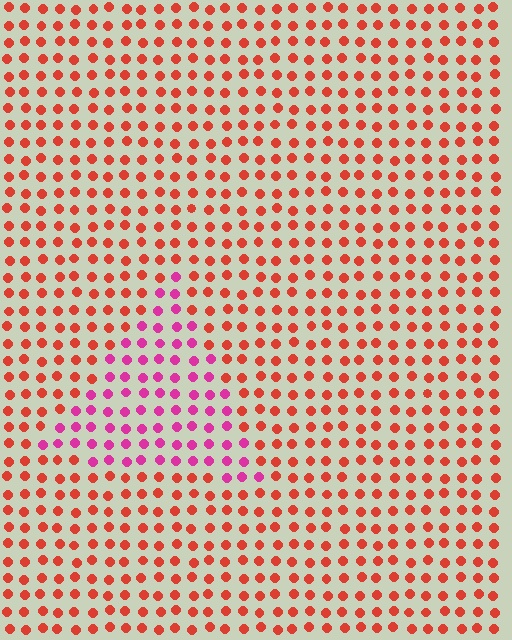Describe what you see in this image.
The image is filled with small red elements in a uniform arrangement. A triangle-shaped region is visible where the elements are tinted to a slightly different hue, forming a subtle color boundary.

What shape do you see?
I see a triangle.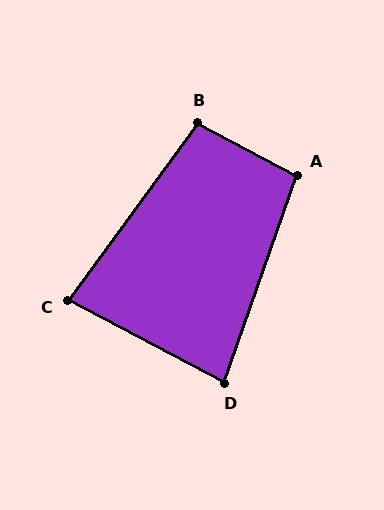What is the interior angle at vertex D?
Approximately 82 degrees (acute).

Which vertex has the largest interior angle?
A, at approximately 98 degrees.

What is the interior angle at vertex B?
Approximately 98 degrees (obtuse).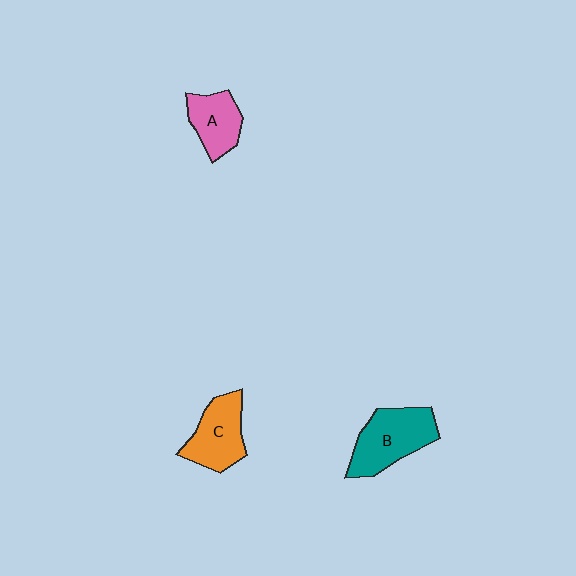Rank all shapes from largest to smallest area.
From largest to smallest: B (teal), C (orange), A (pink).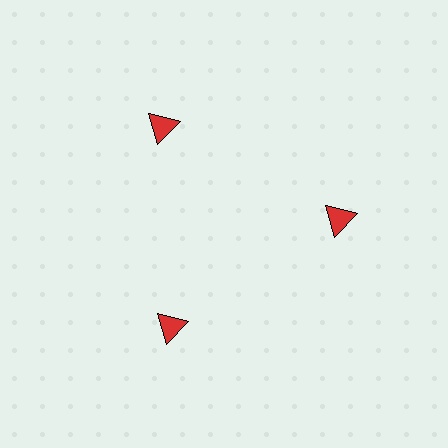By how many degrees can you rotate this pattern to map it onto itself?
The pattern maps onto itself every 120 degrees of rotation.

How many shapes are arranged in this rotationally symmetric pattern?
There are 3 shapes, arranged in 3 groups of 1.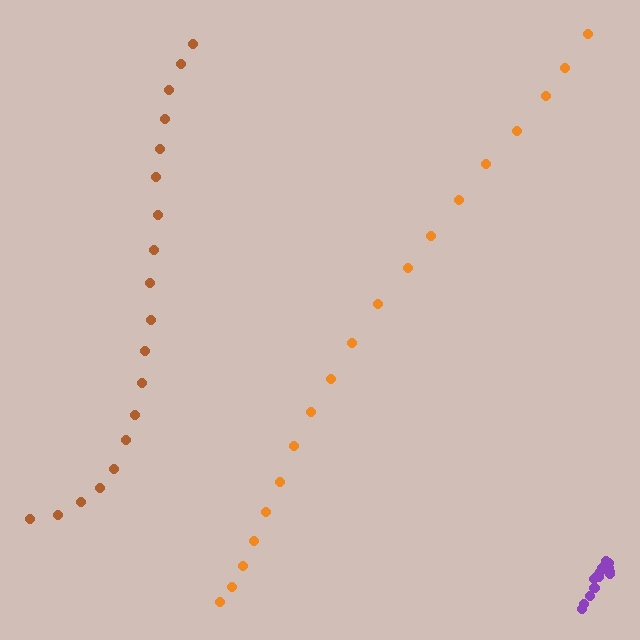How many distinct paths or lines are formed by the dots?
There are 3 distinct paths.